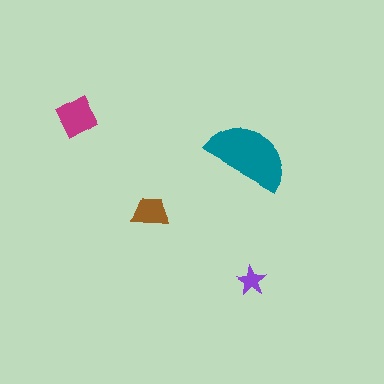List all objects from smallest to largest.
The purple star, the brown trapezoid, the magenta diamond, the teal semicircle.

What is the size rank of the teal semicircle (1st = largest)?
1st.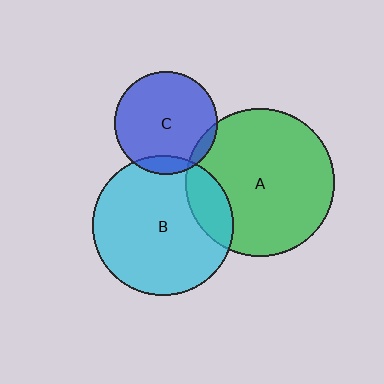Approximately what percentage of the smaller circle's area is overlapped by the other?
Approximately 5%.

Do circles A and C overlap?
Yes.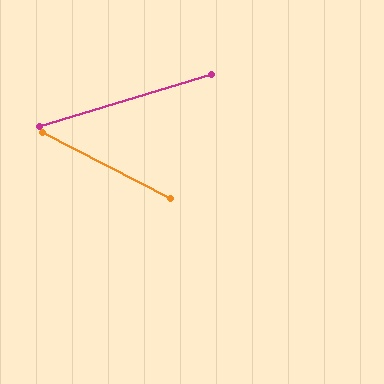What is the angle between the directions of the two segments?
Approximately 44 degrees.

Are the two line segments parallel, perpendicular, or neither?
Neither parallel nor perpendicular — they differ by about 44°.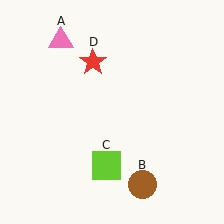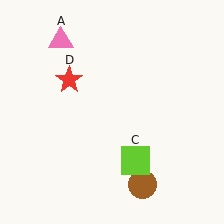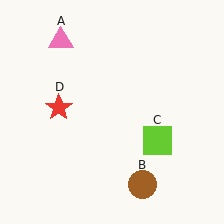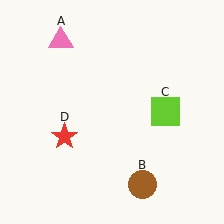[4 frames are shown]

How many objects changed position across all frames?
2 objects changed position: lime square (object C), red star (object D).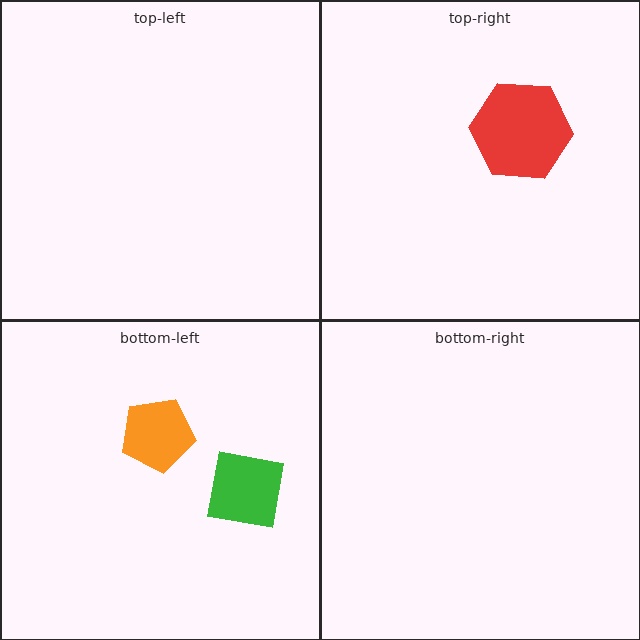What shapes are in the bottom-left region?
The orange pentagon, the green square.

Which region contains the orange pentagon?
The bottom-left region.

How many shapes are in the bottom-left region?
2.